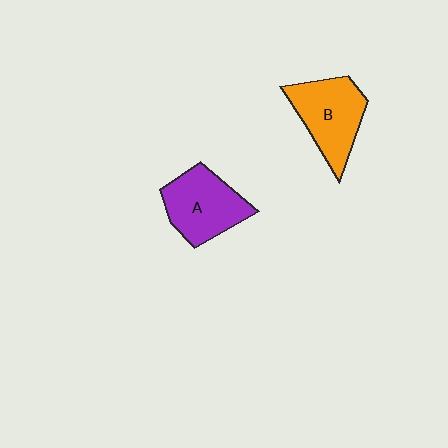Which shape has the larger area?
Shape B (orange).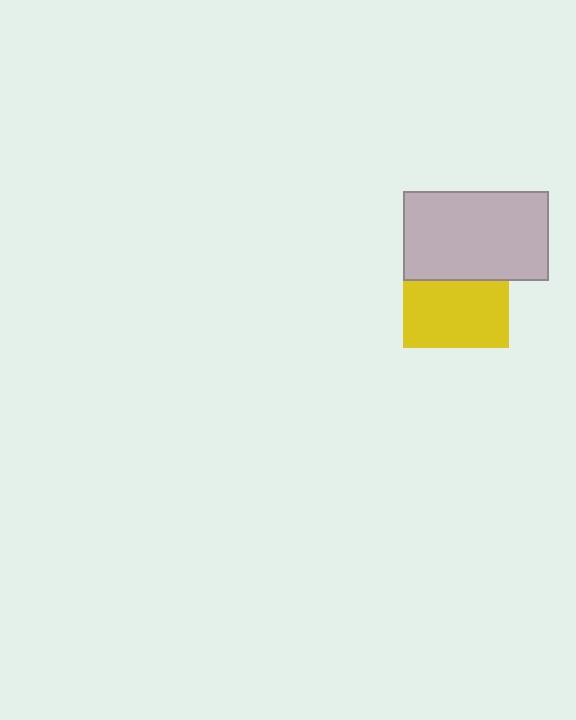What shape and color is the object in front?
The object in front is a light gray rectangle.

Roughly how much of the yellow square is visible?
About half of it is visible (roughly 62%).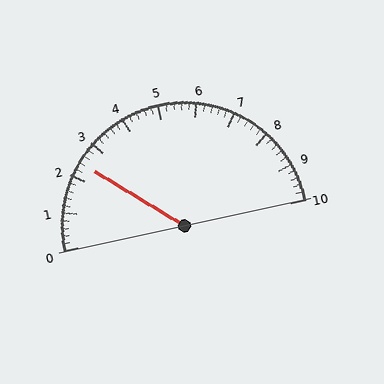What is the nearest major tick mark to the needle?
The nearest major tick mark is 2.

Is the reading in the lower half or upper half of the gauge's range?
The reading is in the lower half of the range (0 to 10).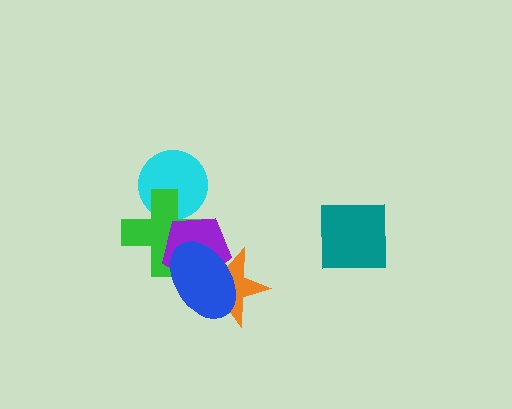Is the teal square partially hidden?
No, no other shape covers it.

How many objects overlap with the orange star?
2 objects overlap with the orange star.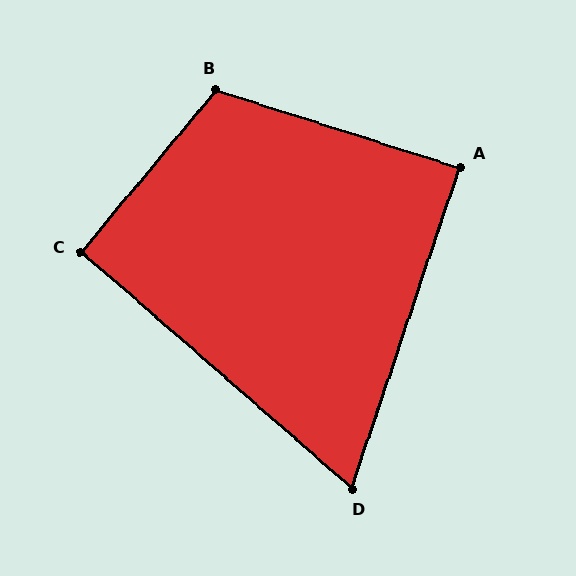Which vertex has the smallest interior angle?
D, at approximately 68 degrees.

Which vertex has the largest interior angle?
B, at approximately 112 degrees.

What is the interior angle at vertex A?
Approximately 89 degrees (approximately right).